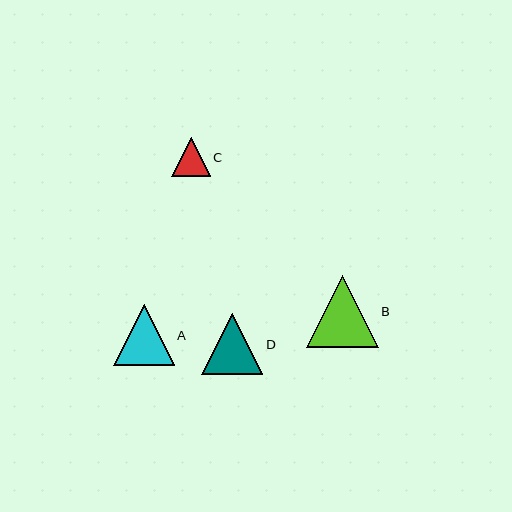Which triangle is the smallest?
Triangle C is the smallest with a size of approximately 39 pixels.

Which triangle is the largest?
Triangle B is the largest with a size of approximately 71 pixels.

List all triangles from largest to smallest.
From largest to smallest: B, D, A, C.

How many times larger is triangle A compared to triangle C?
Triangle A is approximately 1.6 times the size of triangle C.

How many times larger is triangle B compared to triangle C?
Triangle B is approximately 1.8 times the size of triangle C.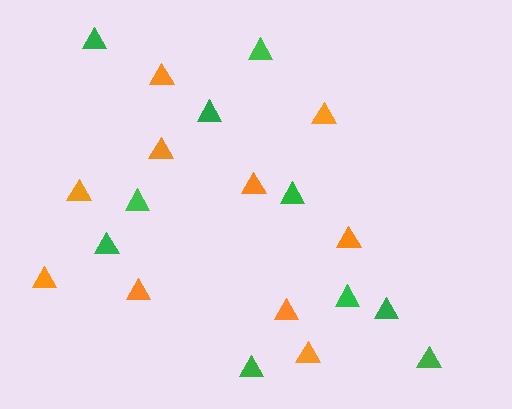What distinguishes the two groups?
There are 2 groups: one group of green triangles (10) and one group of orange triangles (10).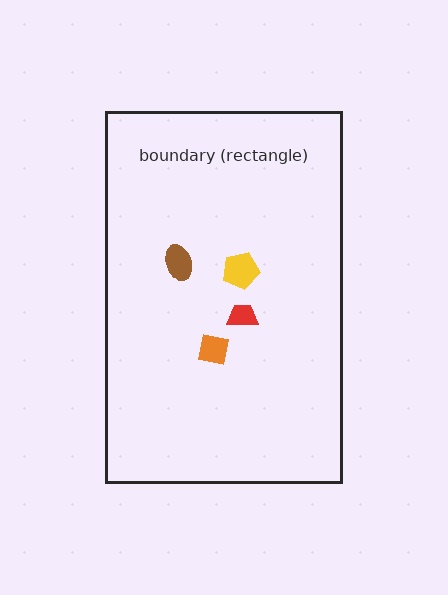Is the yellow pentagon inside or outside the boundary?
Inside.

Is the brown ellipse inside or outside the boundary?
Inside.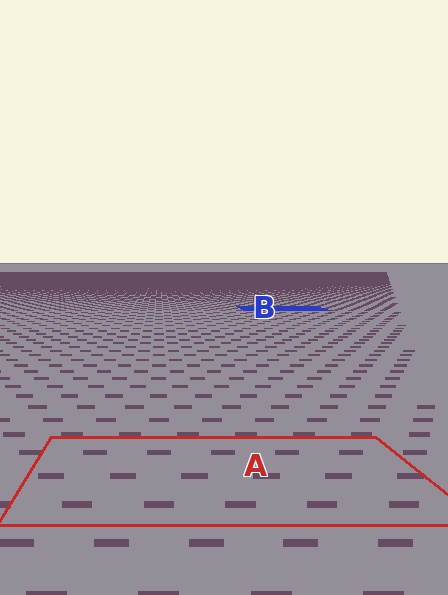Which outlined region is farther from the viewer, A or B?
Region B is farther from the viewer — the texture elements inside it appear smaller and more densely packed.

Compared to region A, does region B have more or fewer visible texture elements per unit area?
Region B has more texture elements per unit area — they are packed more densely because it is farther away.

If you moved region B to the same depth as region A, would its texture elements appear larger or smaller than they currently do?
They would appear larger. At a closer depth, the same texture elements are projected at a bigger on-screen size.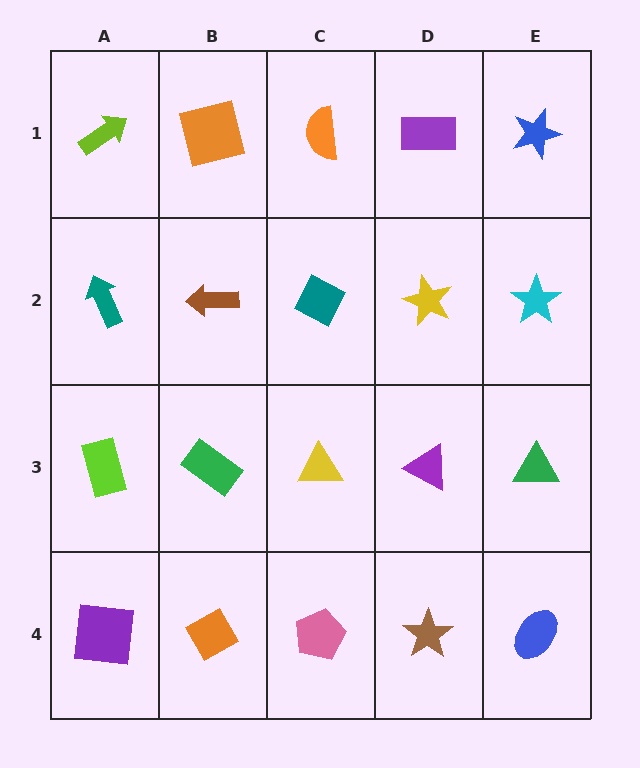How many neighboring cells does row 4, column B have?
3.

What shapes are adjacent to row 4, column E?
A green triangle (row 3, column E), a brown star (row 4, column D).